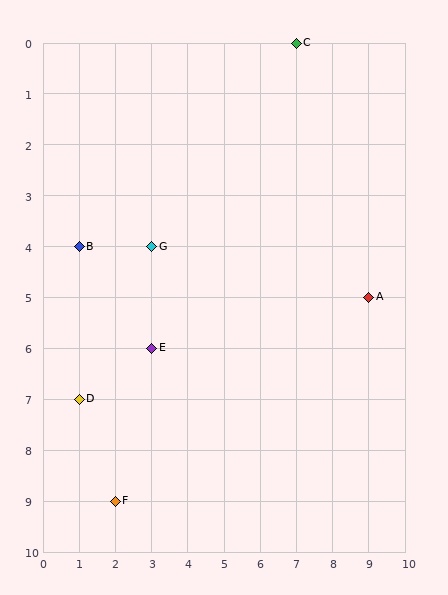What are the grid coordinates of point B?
Point B is at grid coordinates (1, 4).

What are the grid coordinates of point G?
Point G is at grid coordinates (3, 4).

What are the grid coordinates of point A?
Point A is at grid coordinates (9, 5).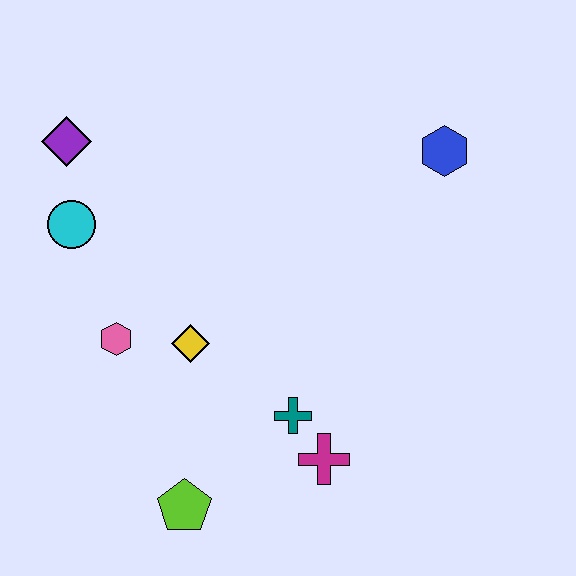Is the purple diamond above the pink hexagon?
Yes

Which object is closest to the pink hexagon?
The yellow diamond is closest to the pink hexagon.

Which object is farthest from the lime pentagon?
The blue hexagon is farthest from the lime pentagon.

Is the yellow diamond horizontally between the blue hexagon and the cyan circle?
Yes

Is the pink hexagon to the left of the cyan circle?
No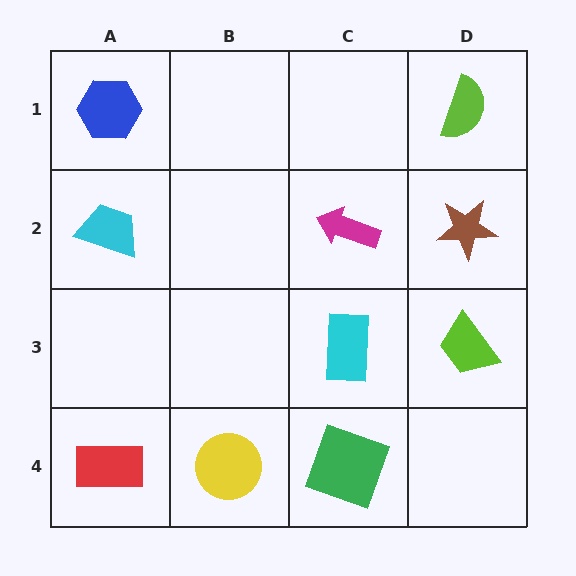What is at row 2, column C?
A magenta arrow.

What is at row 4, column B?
A yellow circle.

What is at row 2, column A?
A cyan trapezoid.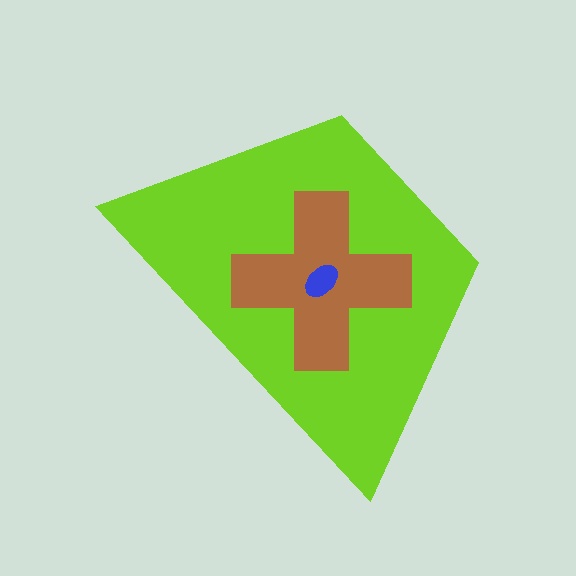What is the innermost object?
The blue ellipse.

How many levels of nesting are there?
3.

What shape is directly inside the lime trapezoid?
The brown cross.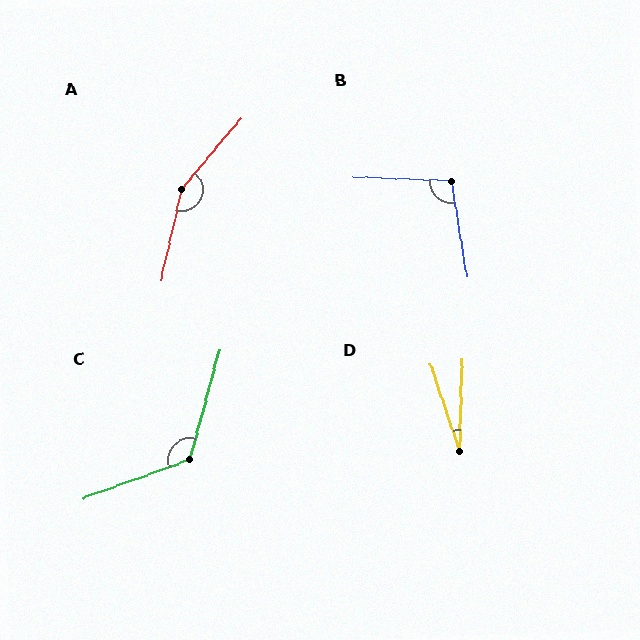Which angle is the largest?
A, at approximately 153 degrees.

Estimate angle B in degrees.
Approximately 101 degrees.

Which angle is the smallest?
D, at approximately 20 degrees.